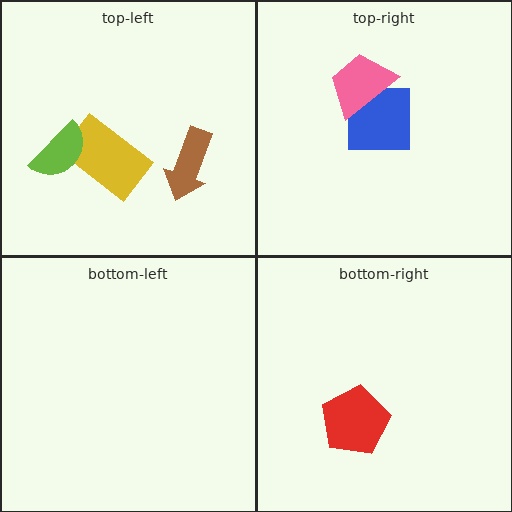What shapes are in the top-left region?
The brown arrow, the yellow rectangle, the lime semicircle.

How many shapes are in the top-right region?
2.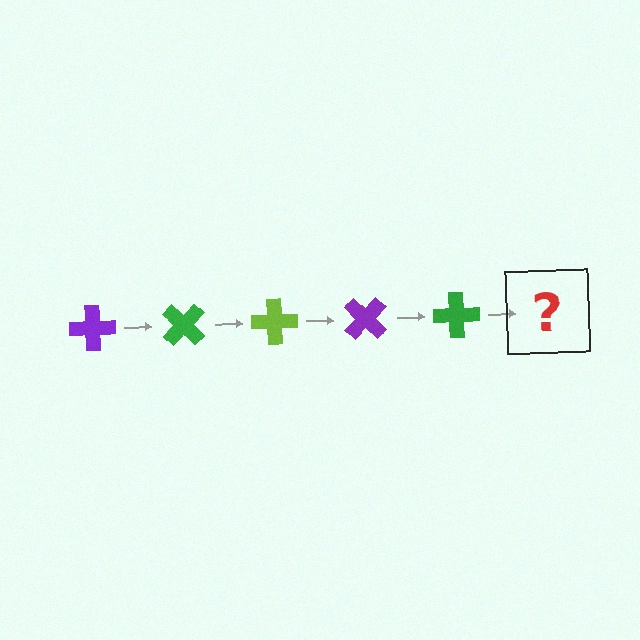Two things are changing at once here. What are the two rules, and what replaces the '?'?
The two rules are that it rotates 45 degrees each step and the color cycles through purple, green, and lime. The '?' should be a lime cross, rotated 225 degrees from the start.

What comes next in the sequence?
The next element should be a lime cross, rotated 225 degrees from the start.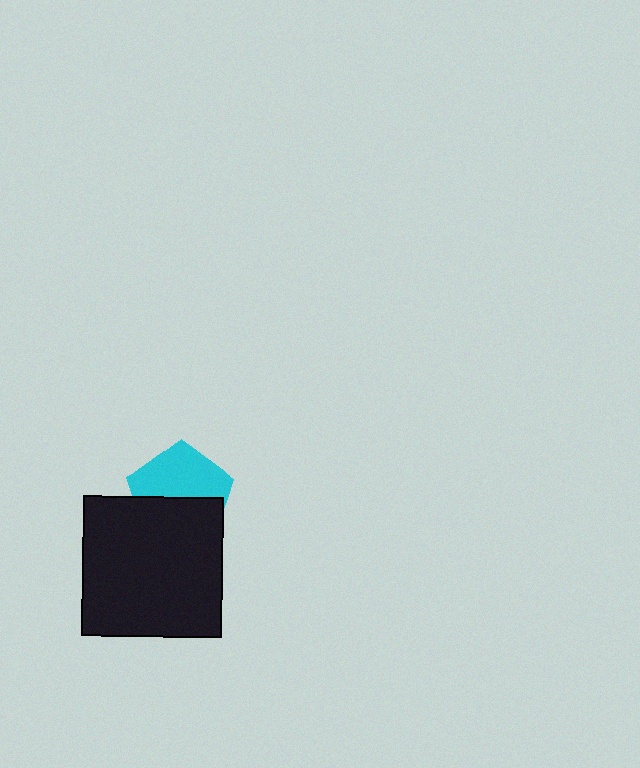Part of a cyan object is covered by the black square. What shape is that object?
It is a pentagon.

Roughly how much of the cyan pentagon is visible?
About half of it is visible (roughly 54%).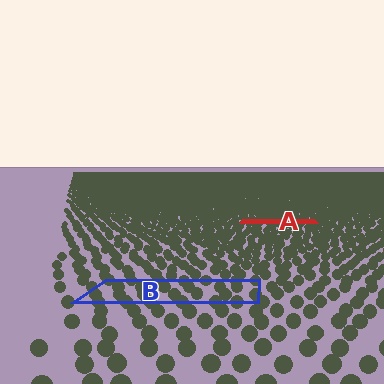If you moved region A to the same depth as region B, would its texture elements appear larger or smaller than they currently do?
They would appear larger. At a closer depth, the same texture elements are projected at a bigger on-screen size.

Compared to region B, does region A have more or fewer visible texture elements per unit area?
Region A has more texture elements per unit area — they are packed more densely because it is farther away.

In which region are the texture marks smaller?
The texture marks are smaller in region A, because it is farther away.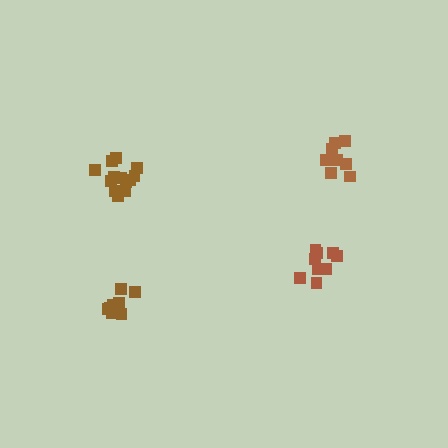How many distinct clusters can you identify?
There are 4 distinct clusters.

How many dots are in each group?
Group 1: 10 dots, Group 2: 13 dots, Group 3: 8 dots, Group 4: 8 dots (39 total).